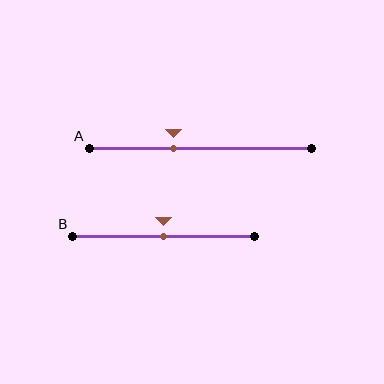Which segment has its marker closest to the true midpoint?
Segment B has its marker closest to the true midpoint.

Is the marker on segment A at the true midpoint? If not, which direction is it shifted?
No, the marker on segment A is shifted to the left by about 12% of the segment length.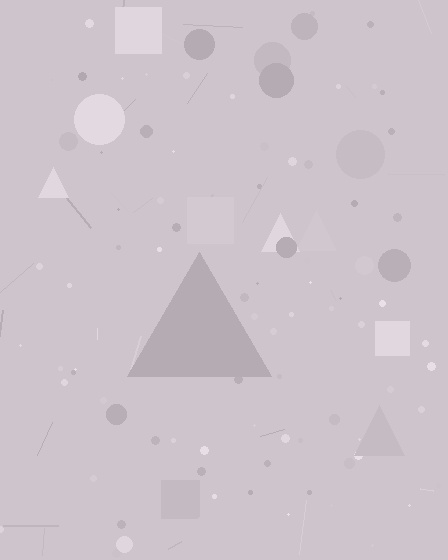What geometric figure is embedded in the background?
A triangle is embedded in the background.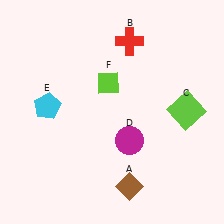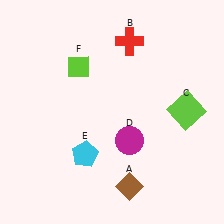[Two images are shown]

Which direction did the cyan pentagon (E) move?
The cyan pentagon (E) moved down.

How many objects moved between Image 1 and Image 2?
2 objects moved between the two images.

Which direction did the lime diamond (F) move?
The lime diamond (F) moved left.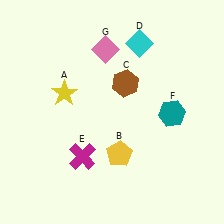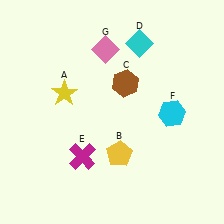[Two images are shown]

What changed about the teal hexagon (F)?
In Image 1, F is teal. In Image 2, it changed to cyan.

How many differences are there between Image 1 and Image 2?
There is 1 difference between the two images.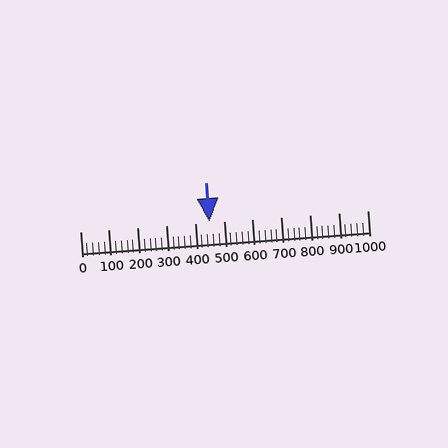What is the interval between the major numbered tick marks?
The major tick marks are spaced 100 units apart.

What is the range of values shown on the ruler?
The ruler shows values from 0 to 1000.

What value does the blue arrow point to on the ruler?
The blue arrow points to approximately 451.